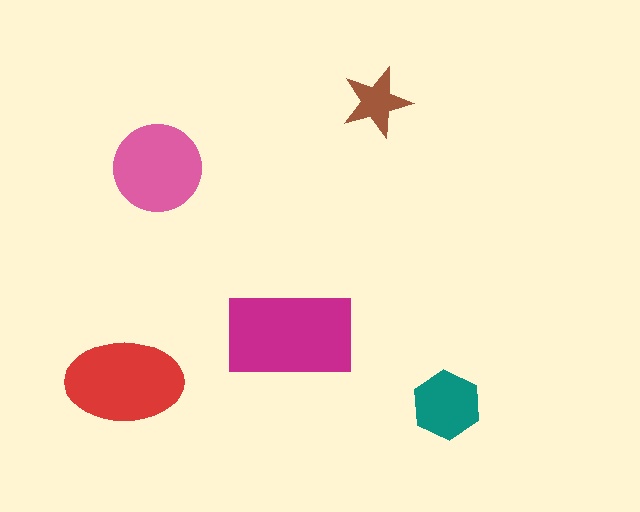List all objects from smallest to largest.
The brown star, the teal hexagon, the pink circle, the red ellipse, the magenta rectangle.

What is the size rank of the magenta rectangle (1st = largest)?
1st.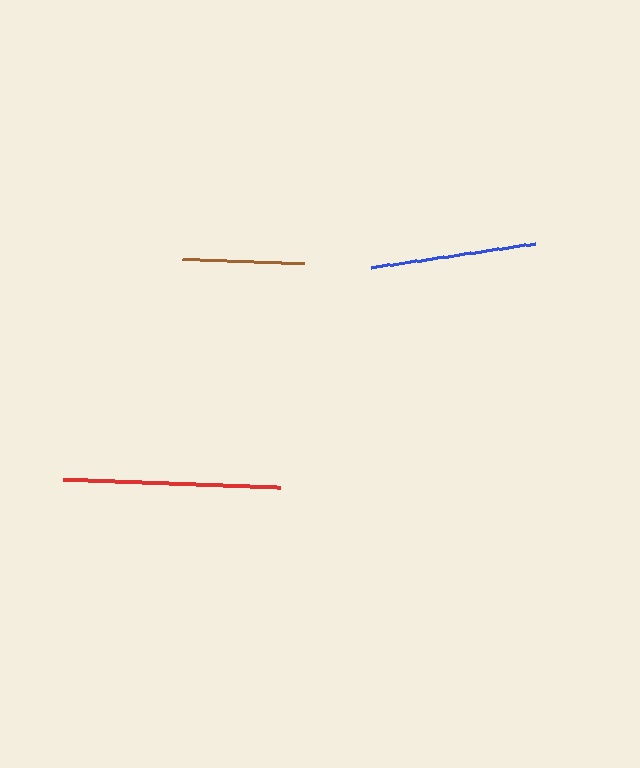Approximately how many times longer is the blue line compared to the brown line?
The blue line is approximately 1.4 times the length of the brown line.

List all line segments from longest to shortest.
From longest to shortest: red, blue, brown.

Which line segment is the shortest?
The brown line is the shortest at approximately 122 pixels.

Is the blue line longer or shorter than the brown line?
The blue line is longer than the brown line.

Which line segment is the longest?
The red line is the longest at approximately 217 pixels.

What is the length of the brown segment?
The brown segment is approximately 122 pixels long.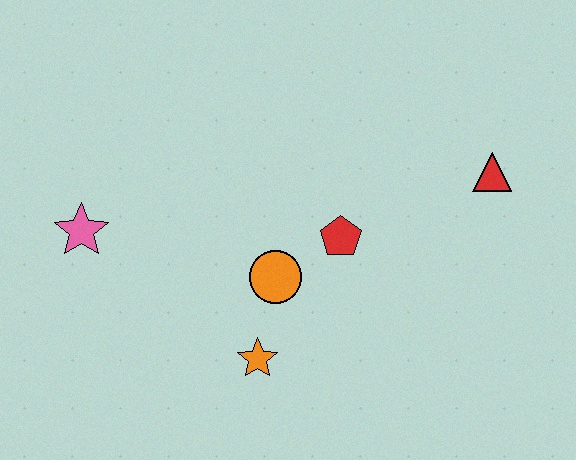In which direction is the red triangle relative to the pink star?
The red triangle is to the right of the pink star.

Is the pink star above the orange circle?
Yes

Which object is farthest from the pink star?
The red triangle is farthest from the pink star.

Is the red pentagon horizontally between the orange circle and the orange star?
No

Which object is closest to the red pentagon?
The orange circle is closest to the red pentagon.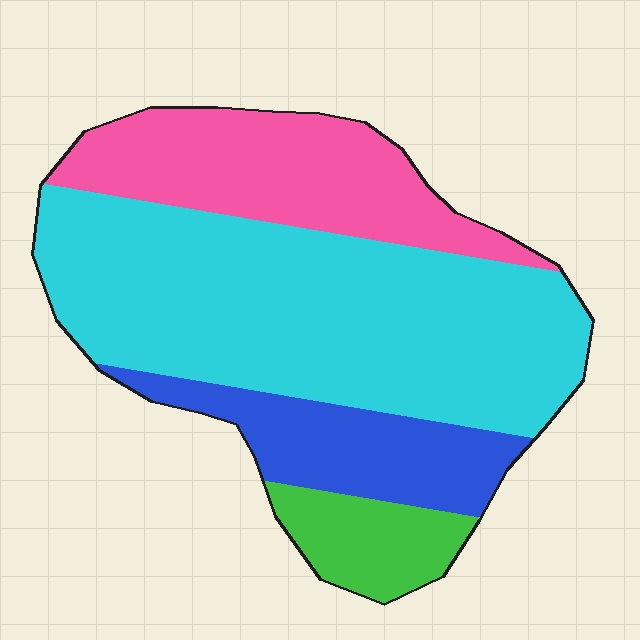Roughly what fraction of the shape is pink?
Pink covers roughly 25% of the shape.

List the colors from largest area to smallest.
From largest to smallest: cyan, pink, blue, green.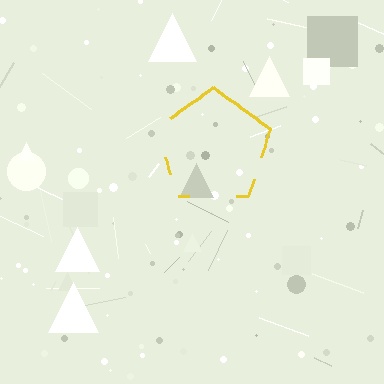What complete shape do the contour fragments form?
The contour fragments form a pentagon.